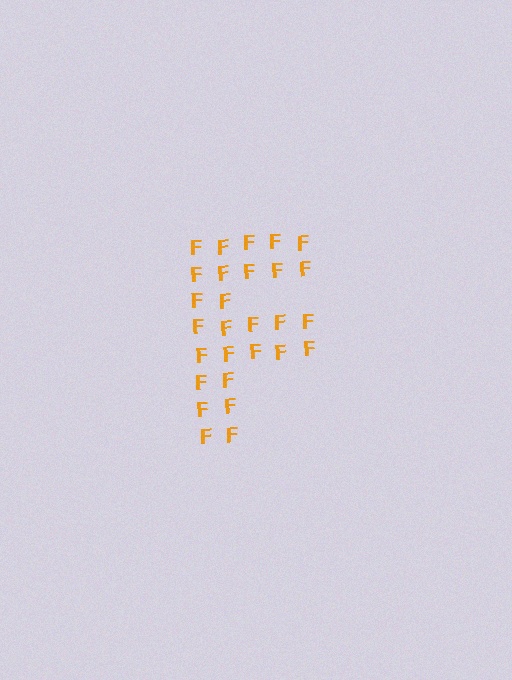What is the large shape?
The large shape is the letter F.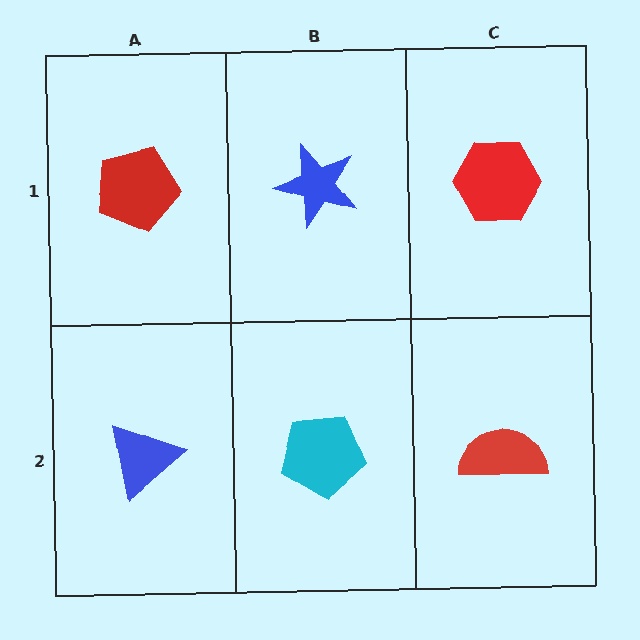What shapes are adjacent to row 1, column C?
A red semicircle (row 2, column C), a blue star (row 1, column B).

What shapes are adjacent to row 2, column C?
A red hexagon (row 1, column C), a cyan pentagon (row 2, column B).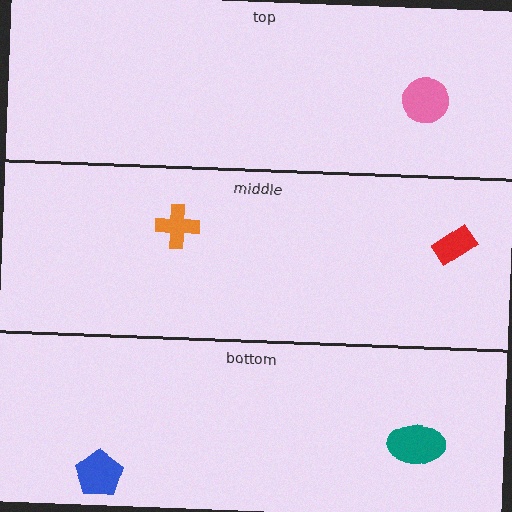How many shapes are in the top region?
1.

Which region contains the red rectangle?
The middle region.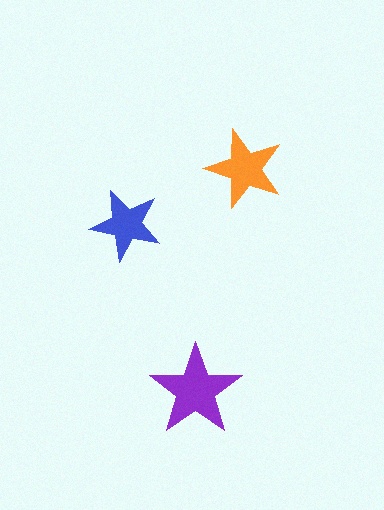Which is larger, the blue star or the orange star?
The orange one.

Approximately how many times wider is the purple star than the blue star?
About 1.5 times wider.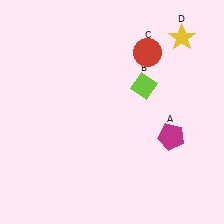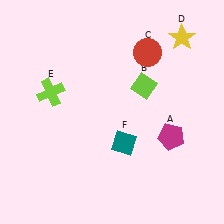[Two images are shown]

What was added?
A lime cross (E), a teal diamond (F) were added in Image 2.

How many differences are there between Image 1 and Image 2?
There are 2 differences between the two images.